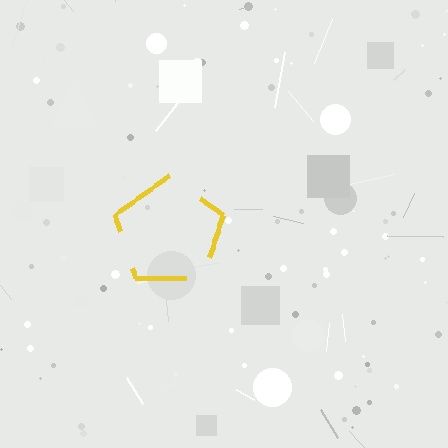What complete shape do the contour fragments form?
The contour fragments form a pentagon.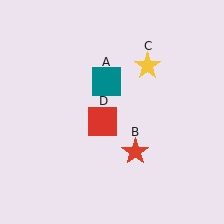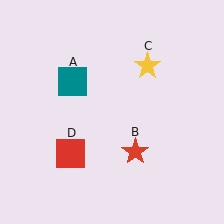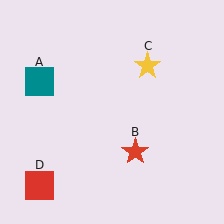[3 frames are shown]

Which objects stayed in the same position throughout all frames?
Red star (object B) and yellow star (object C) remained stationary.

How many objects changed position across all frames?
2 objects changed position: teal square (object A), red square (object D).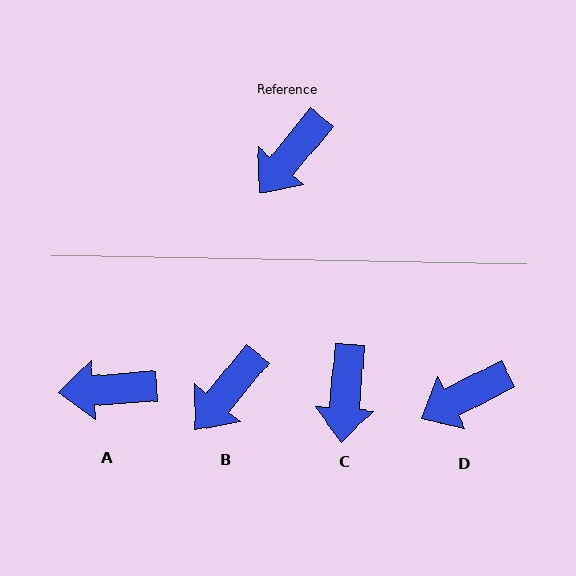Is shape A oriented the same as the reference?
No, it is off by about 47 degrees.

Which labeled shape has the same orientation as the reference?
B.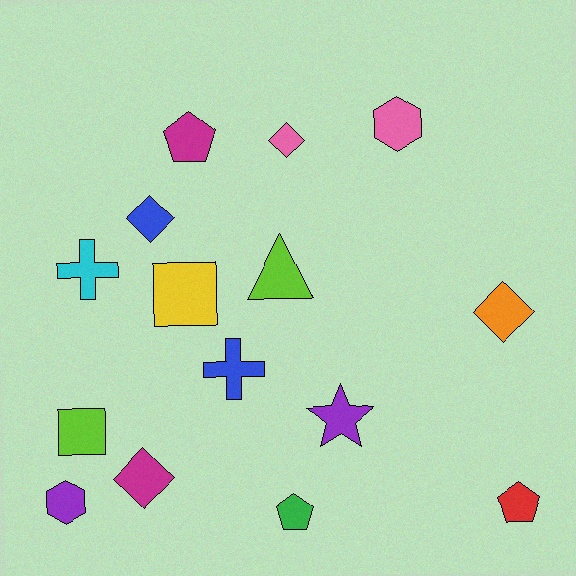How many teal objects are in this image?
There are no teal objects.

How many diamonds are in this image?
There are 4 diamonds.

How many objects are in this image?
There are 15 objects.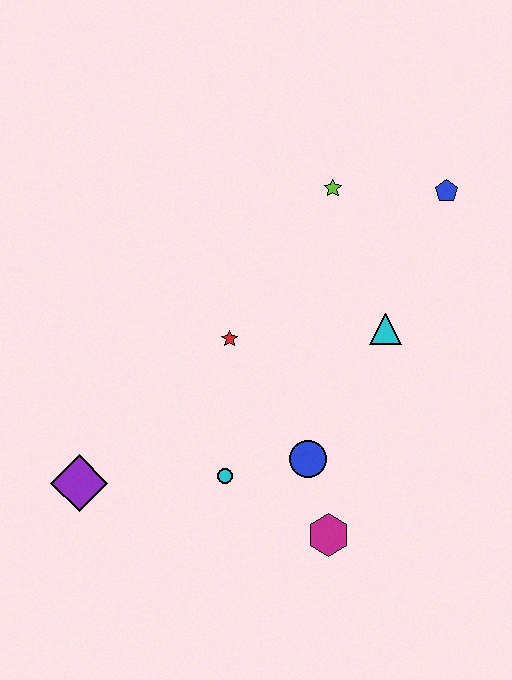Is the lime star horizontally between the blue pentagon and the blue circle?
Yes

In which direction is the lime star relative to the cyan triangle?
The lime star is above the cyan triangle.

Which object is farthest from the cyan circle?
The blue pentagon is farthest from the cyan circle.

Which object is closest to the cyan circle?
The blue circle is closest to the cyan circle.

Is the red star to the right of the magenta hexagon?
No